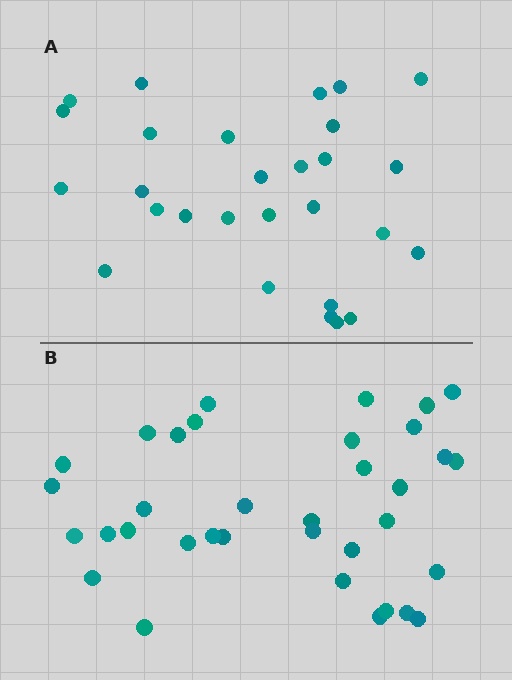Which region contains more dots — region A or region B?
Region B (the bottom region) has more dots.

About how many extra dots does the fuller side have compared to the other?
Region B has roughly 8 or so more dots than region A.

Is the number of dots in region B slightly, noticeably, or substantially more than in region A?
Region B has noticeably more, but not dramatically so. The ratio is roughly 1.2 to 1.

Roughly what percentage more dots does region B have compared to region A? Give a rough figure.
About 25% more.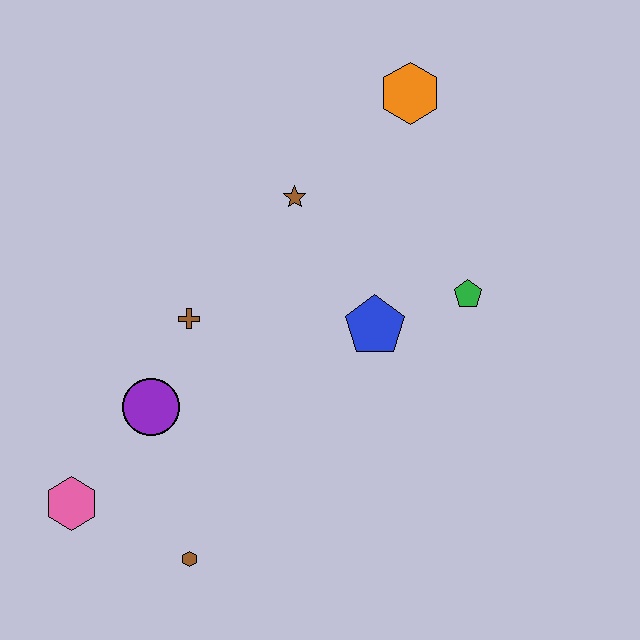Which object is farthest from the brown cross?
The orange hexagon is farthest from the brown cross.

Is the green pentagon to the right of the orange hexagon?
Yes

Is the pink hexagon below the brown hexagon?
No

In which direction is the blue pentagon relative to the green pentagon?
The blue pentagon is to the left of the green pentagon.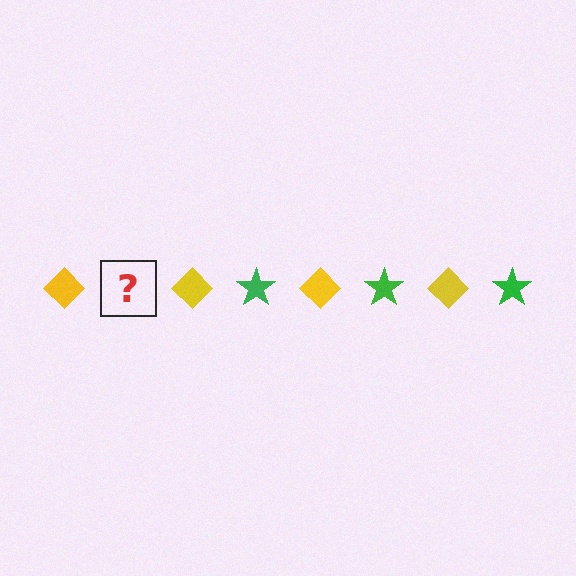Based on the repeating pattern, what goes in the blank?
The blank should be a green star.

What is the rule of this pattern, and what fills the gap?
The rule is that the pattern alternates between yellow diamond and green star. The gap should be filled with a green star.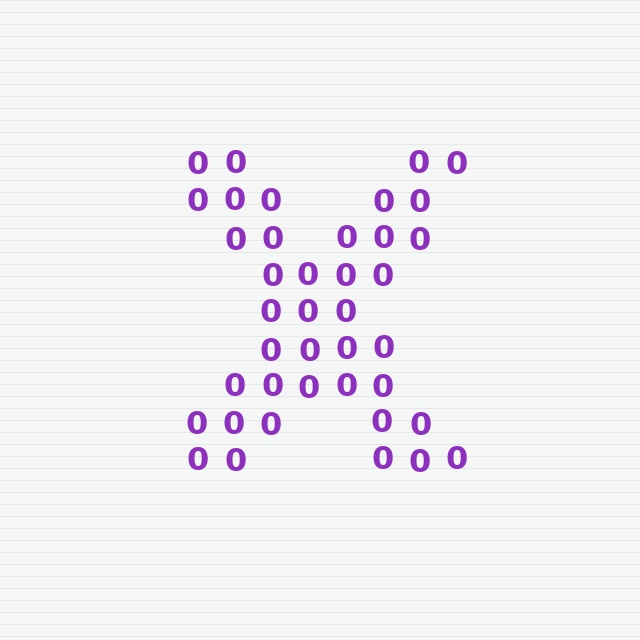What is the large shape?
The large shape is the letter X.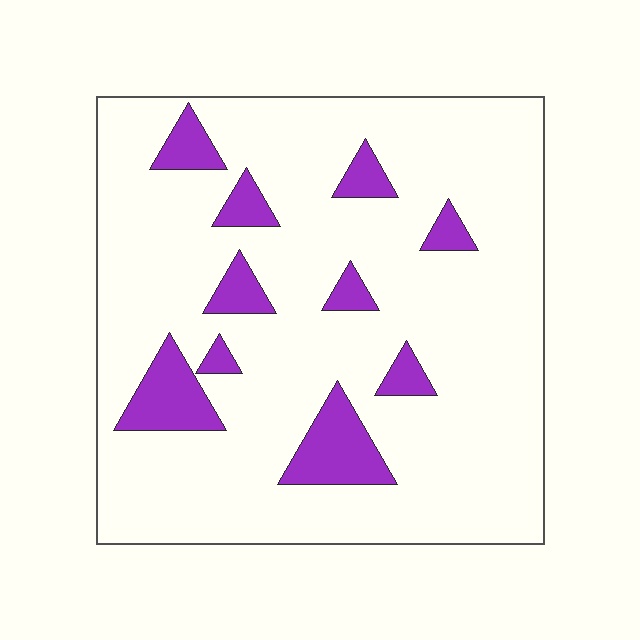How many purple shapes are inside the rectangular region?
10.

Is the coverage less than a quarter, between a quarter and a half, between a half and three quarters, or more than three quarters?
Less than a quarter.